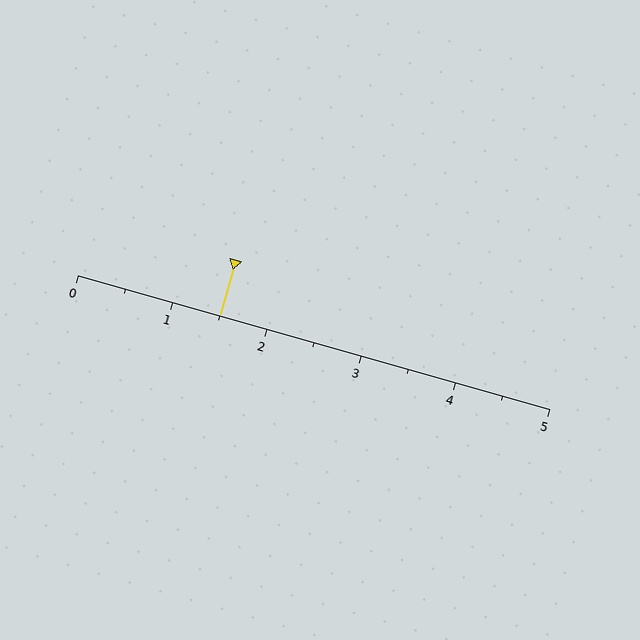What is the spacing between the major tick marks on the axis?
The major ticks are spaced 1 apart.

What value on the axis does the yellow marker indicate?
The marker indicates approximately 1.5.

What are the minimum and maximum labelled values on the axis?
The axis runs from 0 to 5.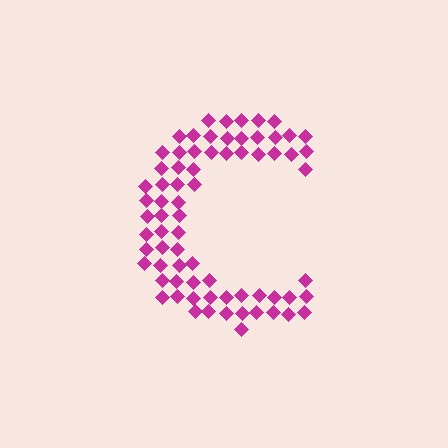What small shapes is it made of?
It is made of small diamonds.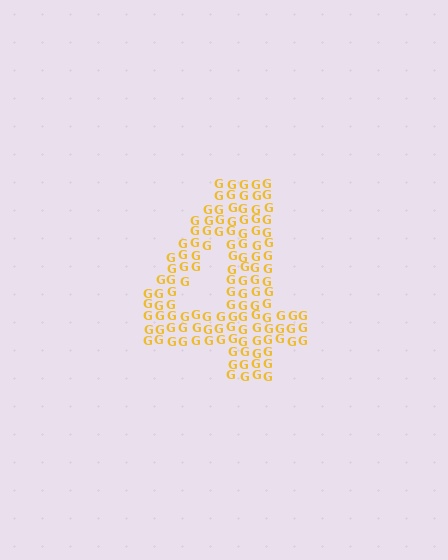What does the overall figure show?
The overall figure shows the digit 4.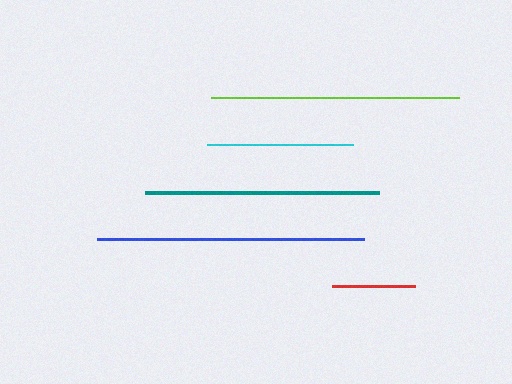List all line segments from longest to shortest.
From longest to shortest: blue, lime, teal, cyan, red.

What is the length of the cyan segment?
The cyan segment is approximately 145 pixels long.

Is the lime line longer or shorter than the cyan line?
The lime line is longer than the cyan line.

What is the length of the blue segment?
The blue segment is approximately 267 pixels long.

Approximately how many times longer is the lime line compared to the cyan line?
The lime line is approximately 1.7 times the length of the cyan line.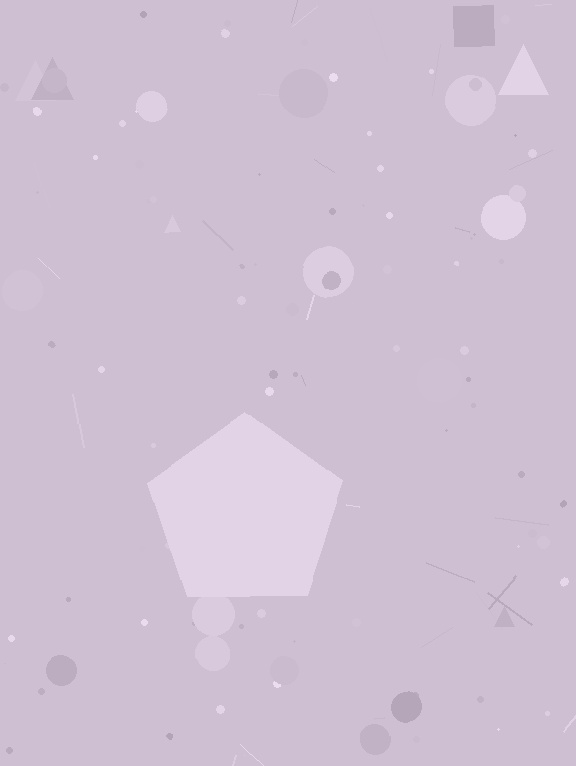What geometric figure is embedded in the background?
A pentagon is embedded in the background.